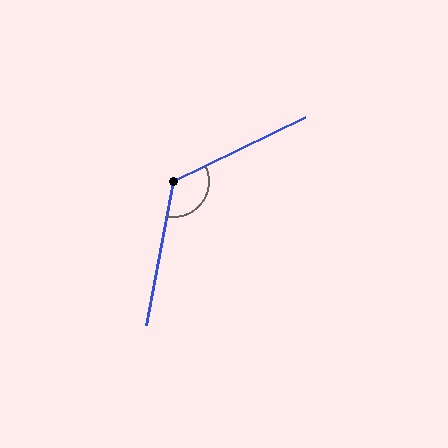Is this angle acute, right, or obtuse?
It is obtuse.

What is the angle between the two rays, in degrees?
Approximately 126 degrees.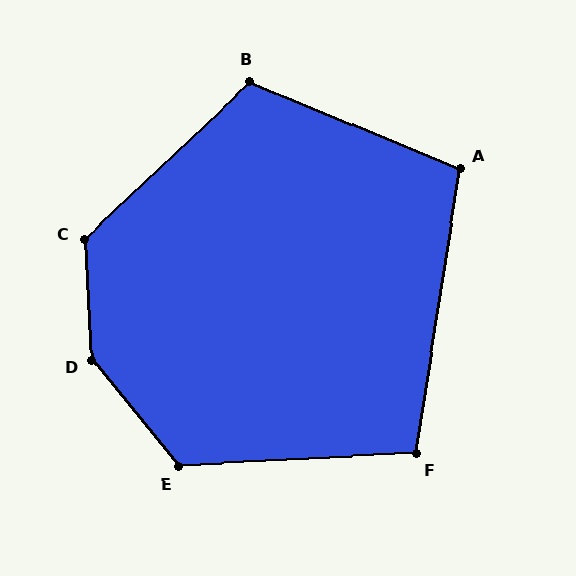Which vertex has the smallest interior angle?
F, at approximately 102 degrees.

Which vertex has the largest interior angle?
D, at approximately 144 degrees.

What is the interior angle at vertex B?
Approximately 114 degrees (obtuse).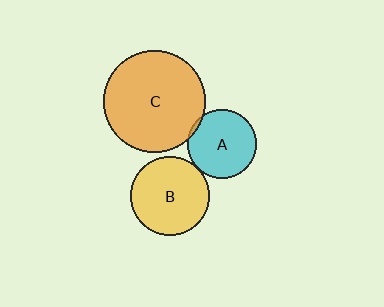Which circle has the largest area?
Circle C (orange).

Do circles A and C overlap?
Yes.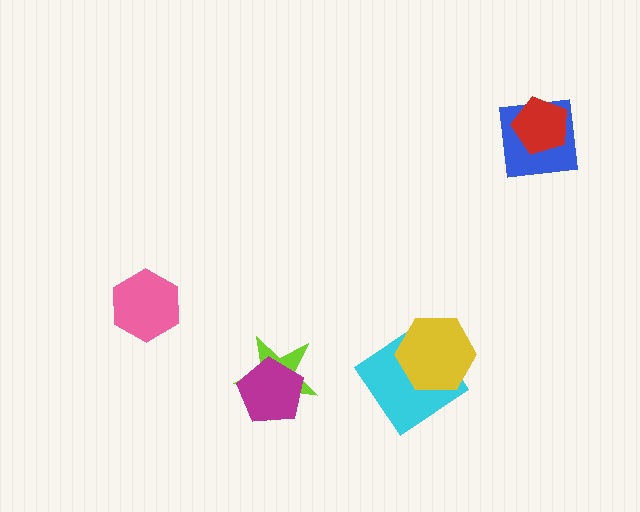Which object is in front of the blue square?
The red pentagon is in front of the blue square.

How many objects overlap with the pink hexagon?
0 objects overlap with the pink hexagon.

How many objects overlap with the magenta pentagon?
1 object overlaps with the magenta pentagon.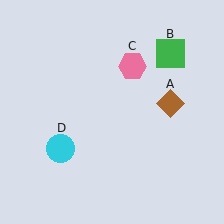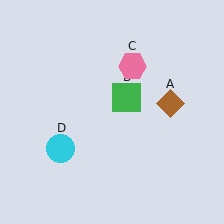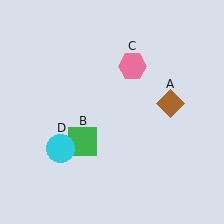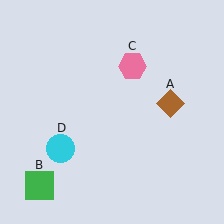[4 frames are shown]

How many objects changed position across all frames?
1 object changed position: green square (object B).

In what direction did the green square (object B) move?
The green square (object B) moved down and to the left.